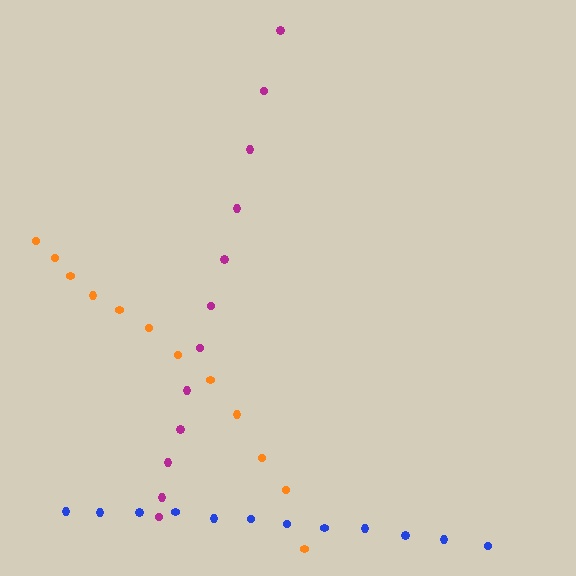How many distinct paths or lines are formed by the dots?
There are 3 distinct paths.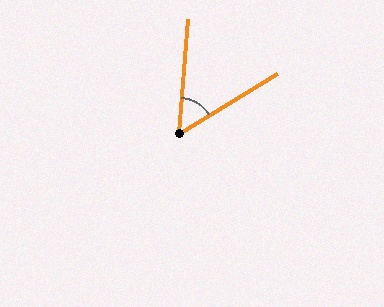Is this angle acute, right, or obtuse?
It is acute.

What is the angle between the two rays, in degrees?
Approximately 54 degrees.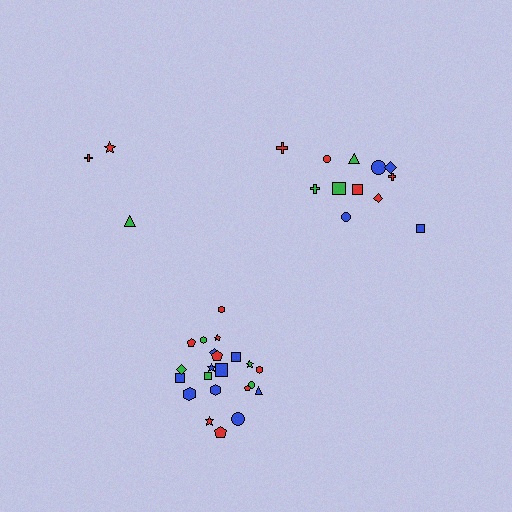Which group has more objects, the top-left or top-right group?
The top-right group.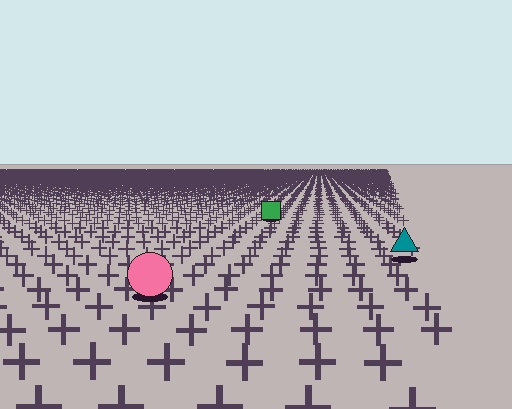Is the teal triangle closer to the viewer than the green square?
Yes. The teal triangle is closer — you can tell from the texture gradient: the ground texture is coarser near it.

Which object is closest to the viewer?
The pink circle is closest. The texture marks near it are larger and more spread out.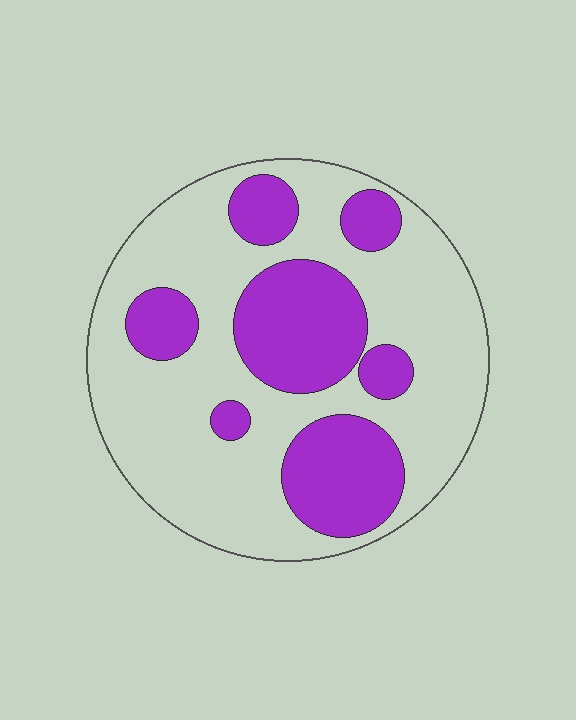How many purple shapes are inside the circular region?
7.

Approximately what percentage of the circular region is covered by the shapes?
Approximately 30%.